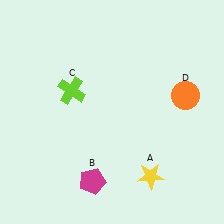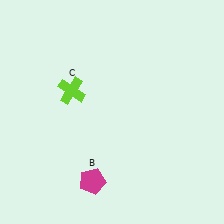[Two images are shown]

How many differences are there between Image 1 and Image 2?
There are 2 differences between the two images.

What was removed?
The yellow star (A), the orange circle (D) were removed in Image 2.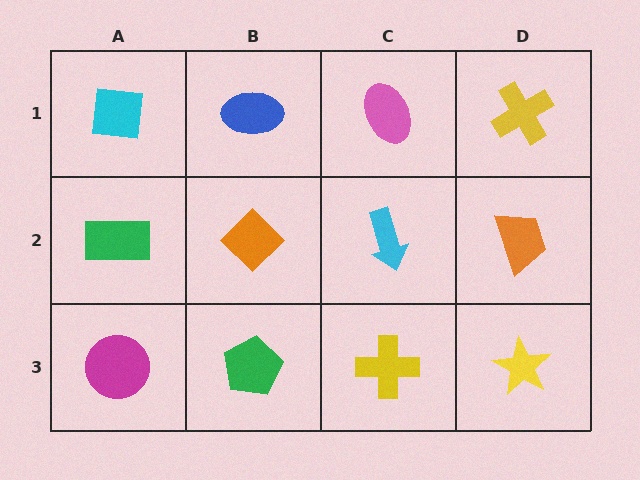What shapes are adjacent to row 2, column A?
A cyan square (row 1, column A), a magenta circle (row 3, column A), an orange diamond (row 2, column B).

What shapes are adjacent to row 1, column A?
A green rectangle (row 2, column A), a blue ellipse (row 1, column B).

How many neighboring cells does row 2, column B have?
4.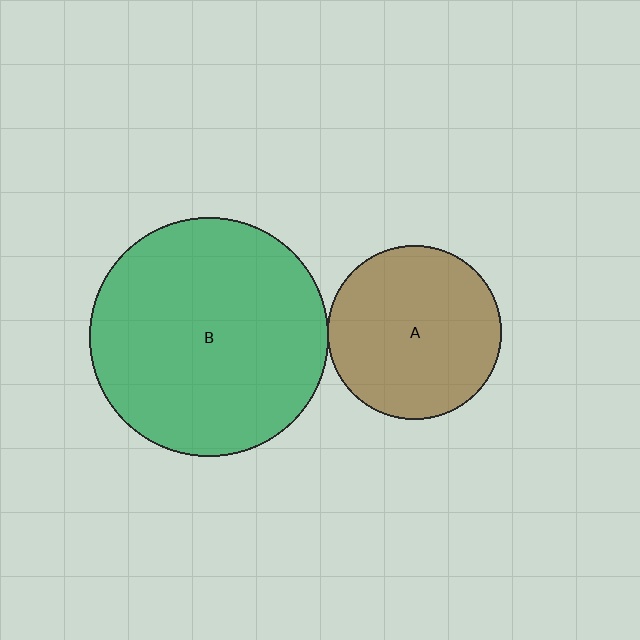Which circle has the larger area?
Circle B (green).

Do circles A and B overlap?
Yes.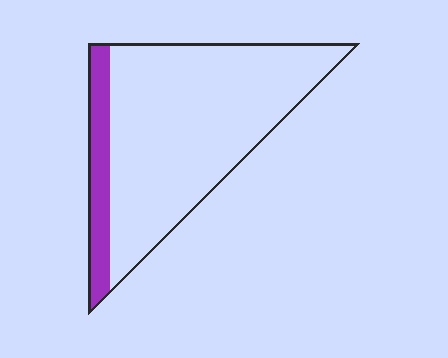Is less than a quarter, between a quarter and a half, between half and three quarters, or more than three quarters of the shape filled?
Less than a quarter.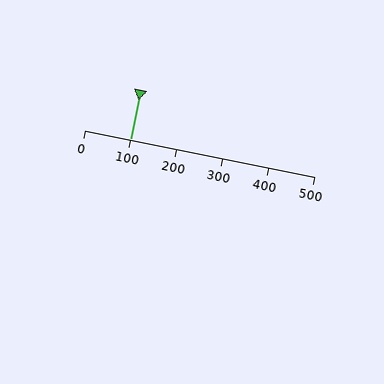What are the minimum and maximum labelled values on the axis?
The axis runs from 0 to 500.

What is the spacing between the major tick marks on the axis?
The major ticks are spaced 100 apart.